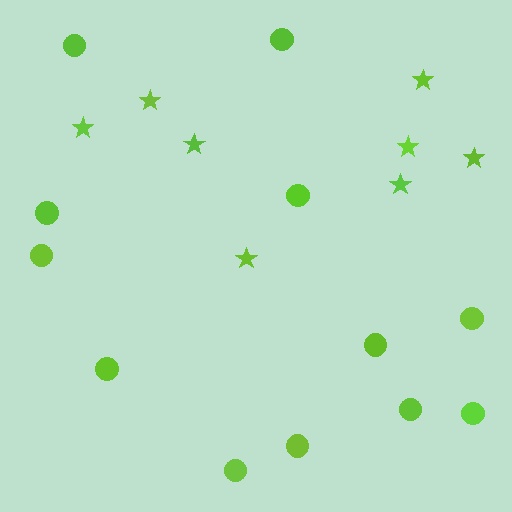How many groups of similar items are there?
There are 2 groups: one group of stars (8) and one group of circles (12).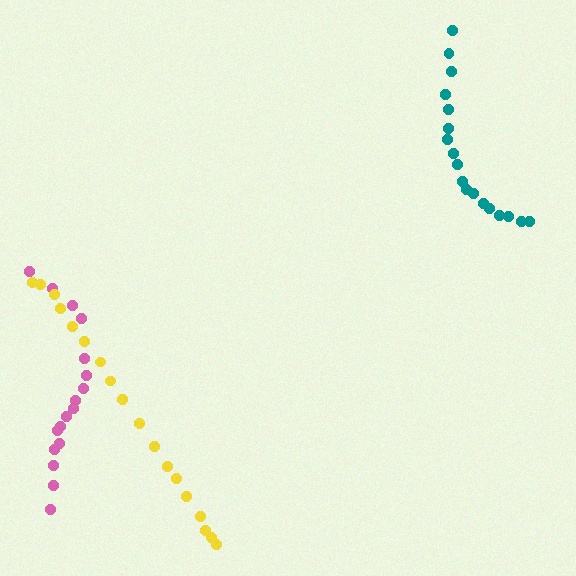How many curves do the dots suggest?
There are 3 distinct paths.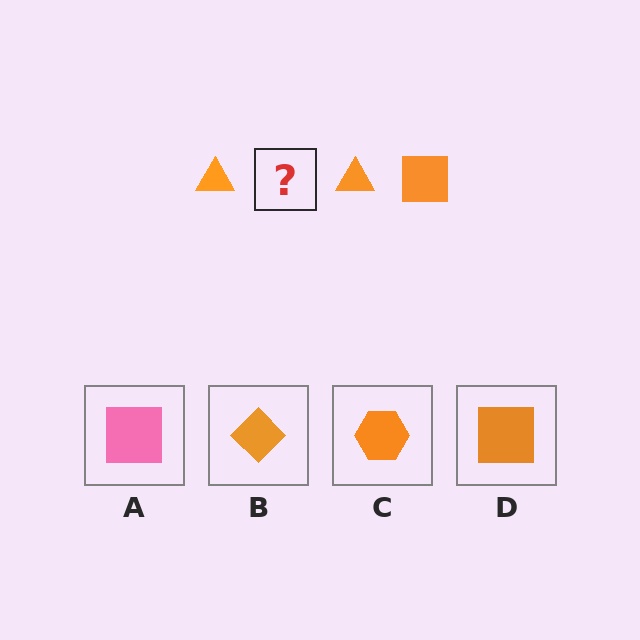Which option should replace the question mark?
Option D.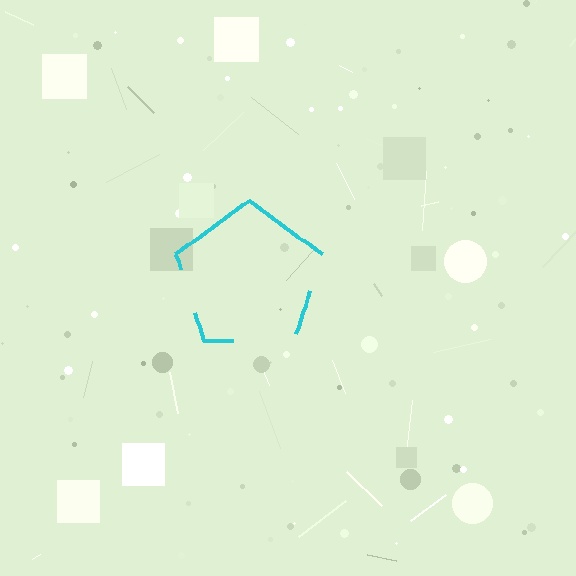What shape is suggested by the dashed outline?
The dashed outline suggests a pentagon.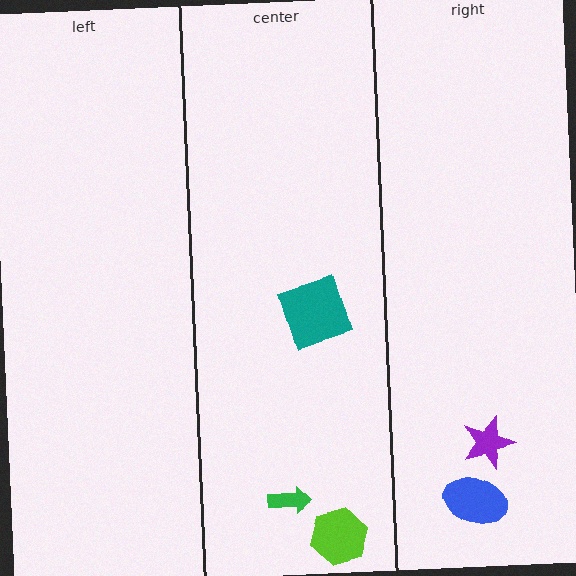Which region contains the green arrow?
The center region.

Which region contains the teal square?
The center region.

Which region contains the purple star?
The right region.